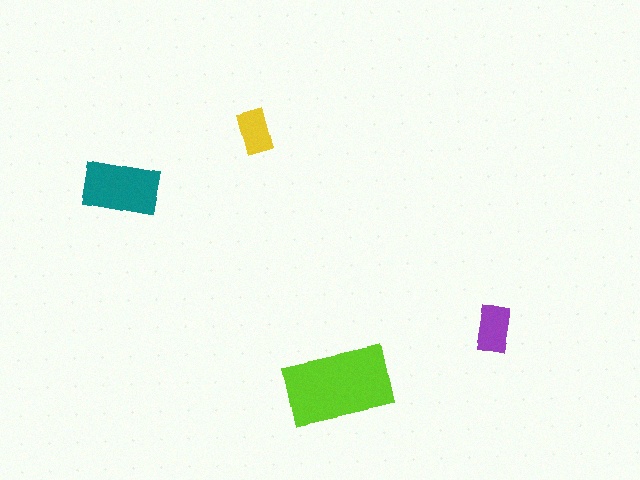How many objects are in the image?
There are 4 objects in the image.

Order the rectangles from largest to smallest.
the lime one, the teal one, the purple one, the yellow one.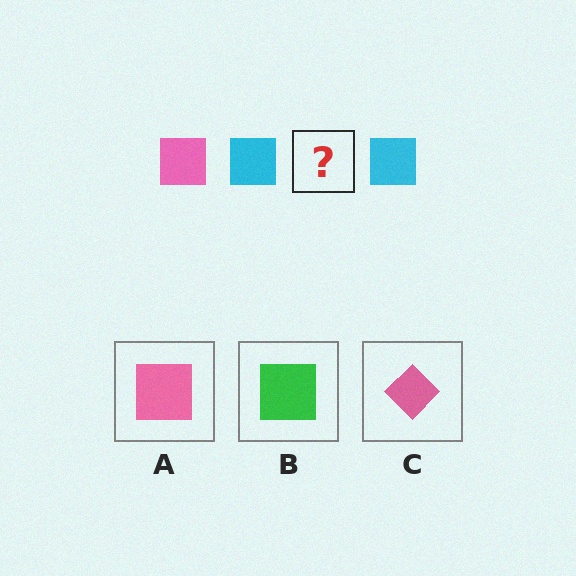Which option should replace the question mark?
Option A.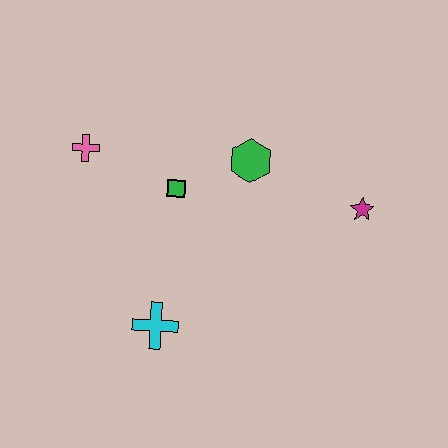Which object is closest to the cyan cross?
The green square is closest to the cyan cross.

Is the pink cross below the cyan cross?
No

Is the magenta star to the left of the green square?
No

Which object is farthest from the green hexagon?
The cyan cross is farthest from the green hexagon.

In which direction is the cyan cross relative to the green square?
The cyan cross is below the green square.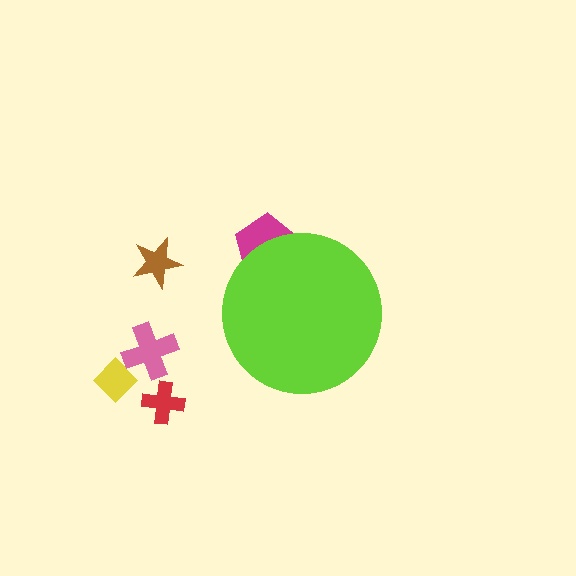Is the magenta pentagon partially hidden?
Yes, the magenta pentagon is partially hidden behind the lime circle.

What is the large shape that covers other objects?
A lime circle.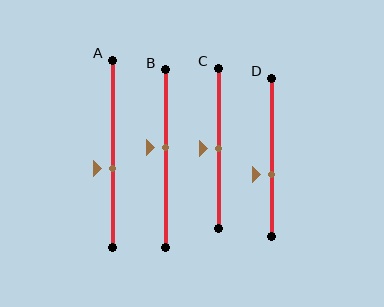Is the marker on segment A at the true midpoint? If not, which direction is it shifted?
No, the marker on segment A is shifted downward by about 8% of the segment length.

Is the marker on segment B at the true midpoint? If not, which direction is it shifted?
No, the marker on segment B is shifted upward by about 6% of the segment length.